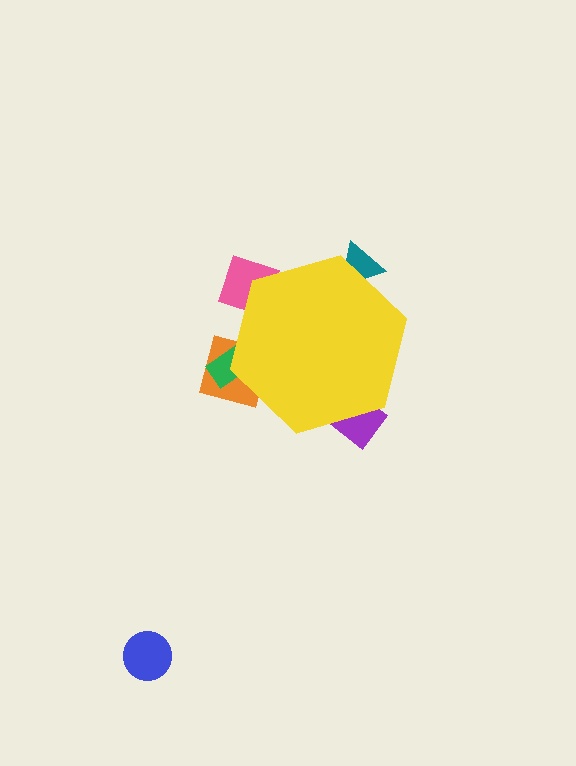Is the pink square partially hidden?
Yes, the pink square is partially hidden behind the yellow hexagon.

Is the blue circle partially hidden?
No, the blue circle is fully visible.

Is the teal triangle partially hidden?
Yes, the teal triangle is partially hidden behind the yellow hexagon.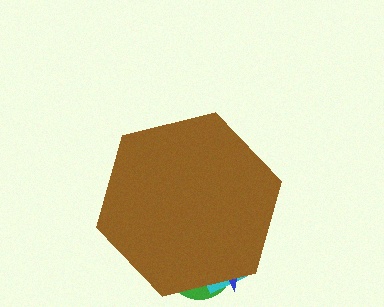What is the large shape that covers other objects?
A brown hexagon.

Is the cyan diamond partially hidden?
Yes, the cyan diamond is partially hidden behind the brown hexagon.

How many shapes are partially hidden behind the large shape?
4 shapes are partially hidden.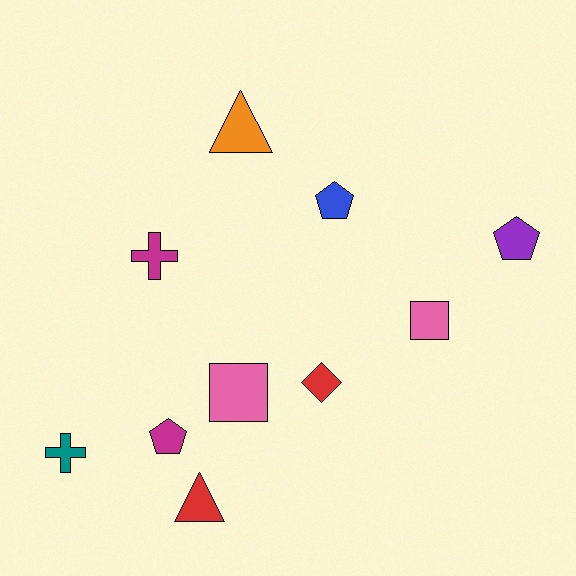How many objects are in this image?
There are 10 objects.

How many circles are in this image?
There are no circles.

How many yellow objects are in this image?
There are no yellow objects.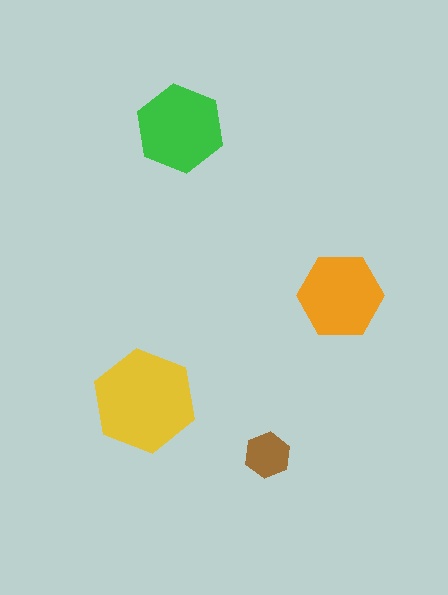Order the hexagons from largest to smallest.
the yellow one, the green one, the orange one, the brown one.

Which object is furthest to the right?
The orange hexagon is rightmost.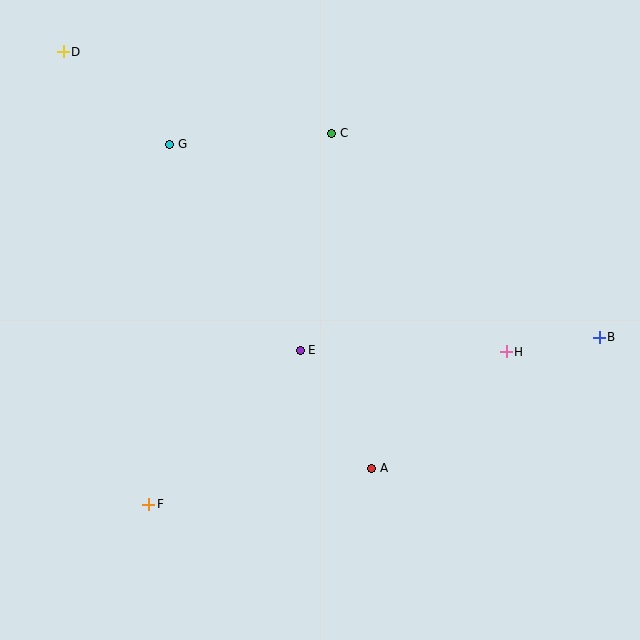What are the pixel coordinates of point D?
Point D is at (63, 52).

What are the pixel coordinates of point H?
Point H is at (506, 352).